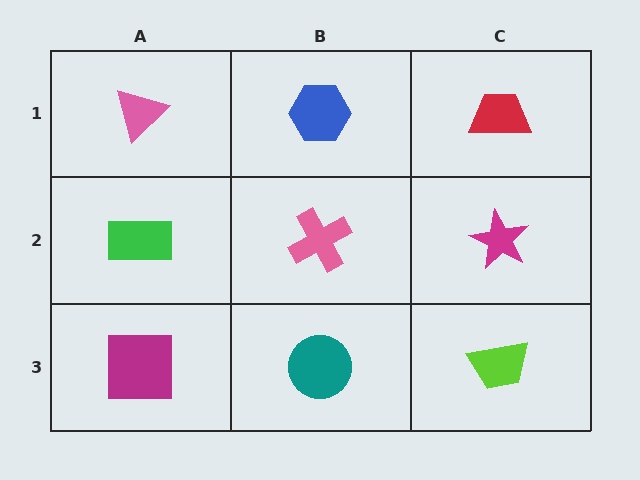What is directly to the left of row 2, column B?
A green rectangle.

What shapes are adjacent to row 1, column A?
A green rectangle (row 2, column A), a blue hexagon (row 1, column B).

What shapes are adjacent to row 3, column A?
A green rectangle (row 2, column A), a teal circle (row 3, column B).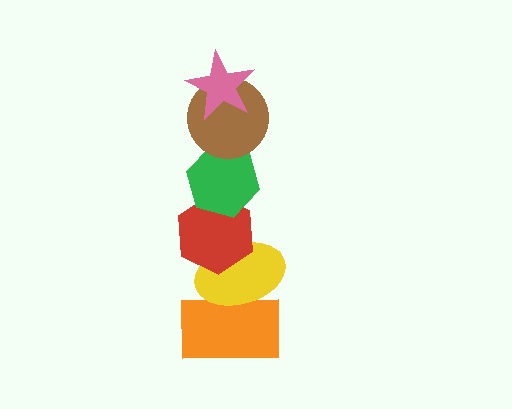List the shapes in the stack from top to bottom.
From top to bottom: the pink star, the brown circle, the green hexagon, the red hexagon, the yellow ellipse, the orange rectangle.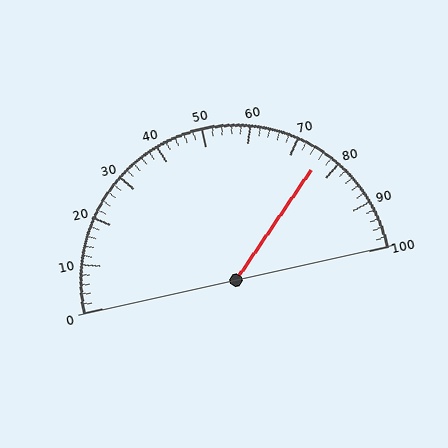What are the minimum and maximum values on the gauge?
The gauge ranges from 0 to 100.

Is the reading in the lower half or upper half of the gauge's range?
The reading is in the upper half of the range (0 to 100).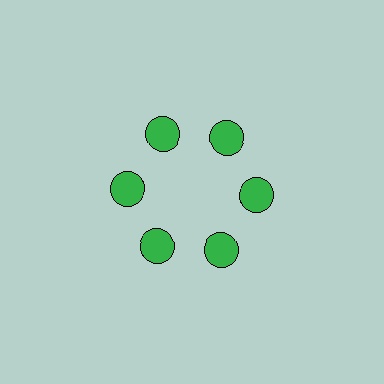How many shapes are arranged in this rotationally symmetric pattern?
There are 6 shapes, arranged in 6 groups of 1.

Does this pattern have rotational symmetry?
Yes, this pattern has 6-fold rotational symmetry. It looks the same after rotating 60 degrees around the center.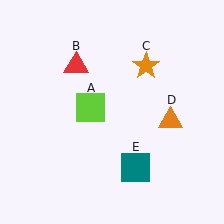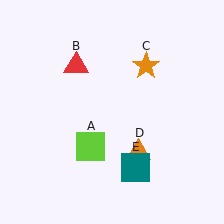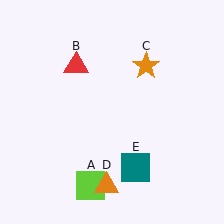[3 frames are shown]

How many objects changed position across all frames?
2 objects changed position: lime square (object A), orange triangle (object D).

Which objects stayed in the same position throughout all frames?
Red triangle (object B) and orange star (object C) and teal square (object E) remained stationary.